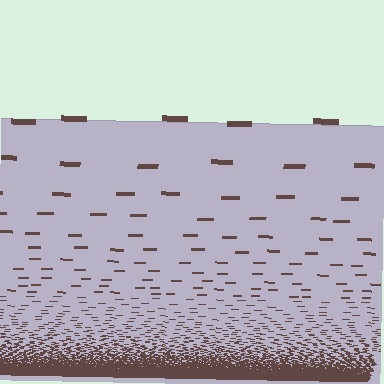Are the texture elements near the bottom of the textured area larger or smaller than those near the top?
Smaller. The gradient is inverted — elements near the bottom are smaller and denser.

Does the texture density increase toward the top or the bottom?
Density increases toward the bottom.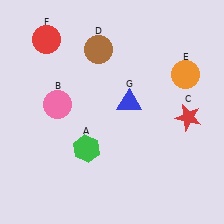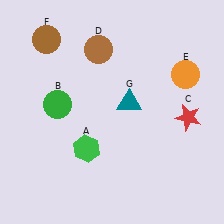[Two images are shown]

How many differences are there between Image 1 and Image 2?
There are 3 differences between the two images.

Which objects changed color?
B changed from pink to green. F changed from red to brown. G changed from blue to teal.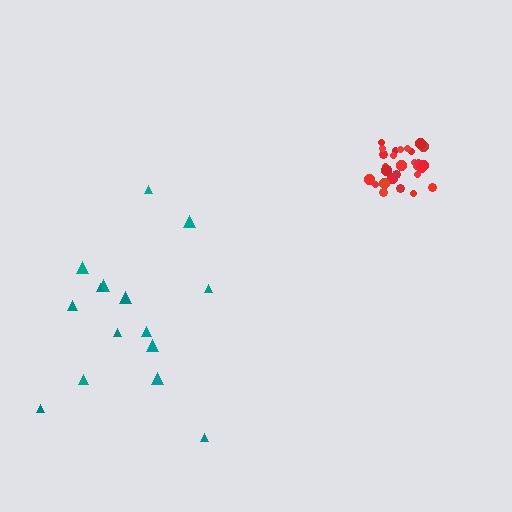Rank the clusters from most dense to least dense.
red, teal.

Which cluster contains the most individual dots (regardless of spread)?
Red (29).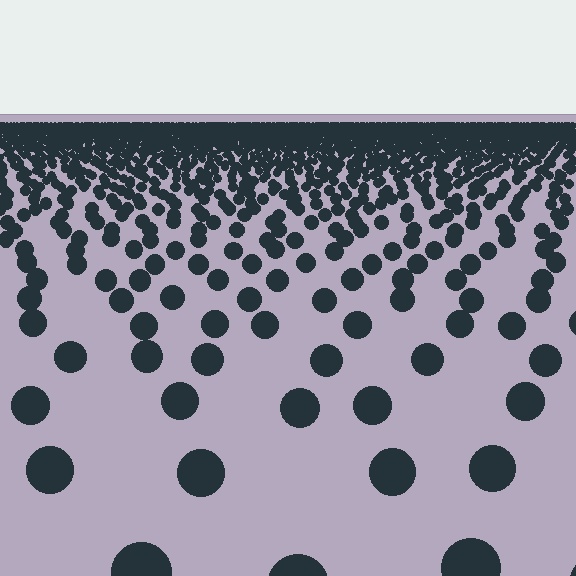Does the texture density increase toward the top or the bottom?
Density increases toward the top.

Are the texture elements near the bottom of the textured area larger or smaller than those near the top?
Larger. Near the bottom, elements are closer to the viewer and appear at a bigger on-screen size.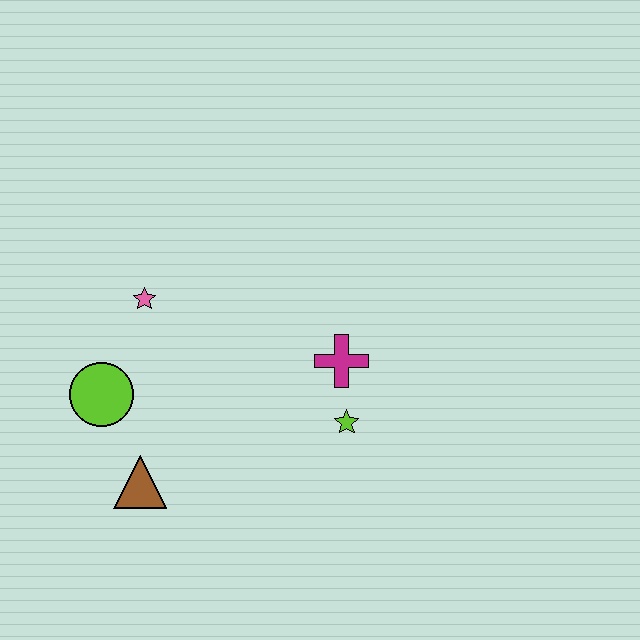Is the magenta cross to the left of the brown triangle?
No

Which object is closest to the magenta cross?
The lime star is closest to the magenta cross.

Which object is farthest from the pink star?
The lime star is farthest from the pink star.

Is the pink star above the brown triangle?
Yes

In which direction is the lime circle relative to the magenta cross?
The lime circle is to the left of the magenta cross.